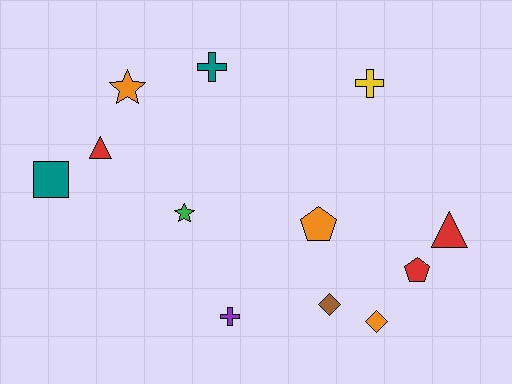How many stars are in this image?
There are 2 stars.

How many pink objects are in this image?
There are no pink objects.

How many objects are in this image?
There are 12 objects.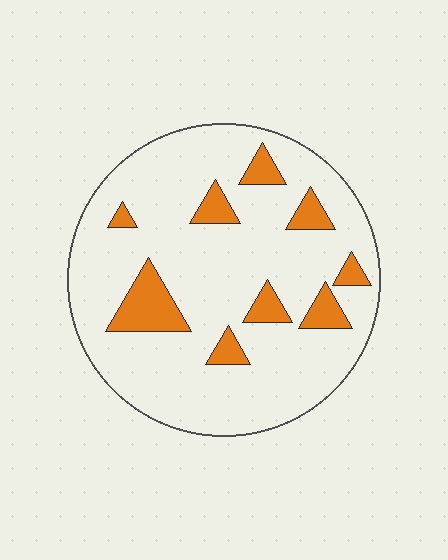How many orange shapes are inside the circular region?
9.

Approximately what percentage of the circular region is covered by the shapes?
Approximately 15%.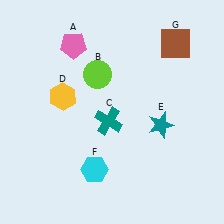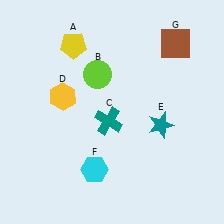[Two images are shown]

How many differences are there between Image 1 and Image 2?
There is 1 difference between the two images.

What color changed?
The pentagon (A) changed from pink in Image 1 to yellow in Image 2.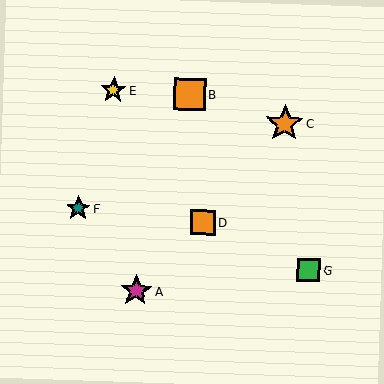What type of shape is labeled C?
Shape C is an orange star.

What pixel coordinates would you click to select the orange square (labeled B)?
Click at (190, 94) to select the orange square B.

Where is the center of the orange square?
The center of the orange square is at (203, 222).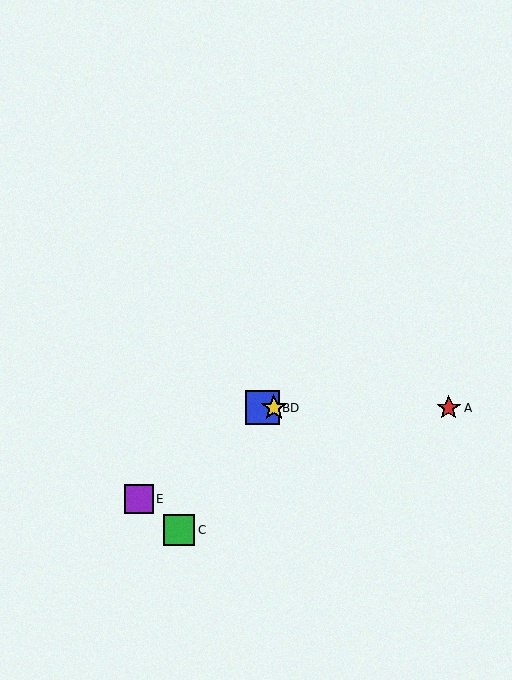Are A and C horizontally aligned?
No, A is at y≈408 and C is at y≈530.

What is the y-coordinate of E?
Object E is at y≈499.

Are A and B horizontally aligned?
Yes, both are at y≈408.